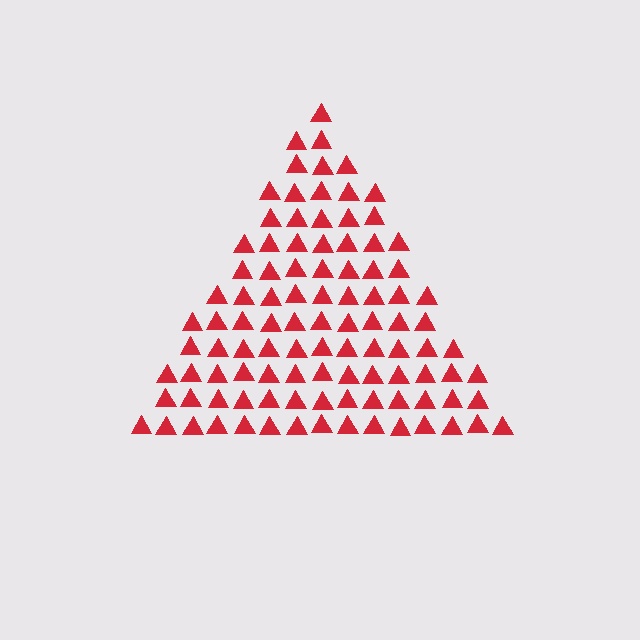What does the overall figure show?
The overall figure shows a triangle.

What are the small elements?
The small elements are triangles.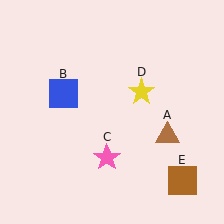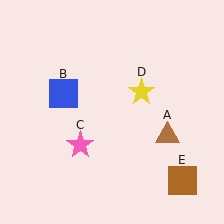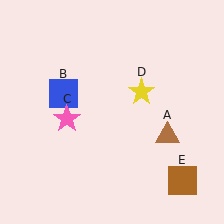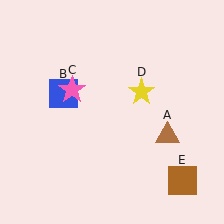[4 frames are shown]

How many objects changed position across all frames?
1 object changed position: pink star (object C).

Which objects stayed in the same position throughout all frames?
Brown triangle (object A) and blue square (object B) and yellow star (object D) and brown square (object E) remained stationary.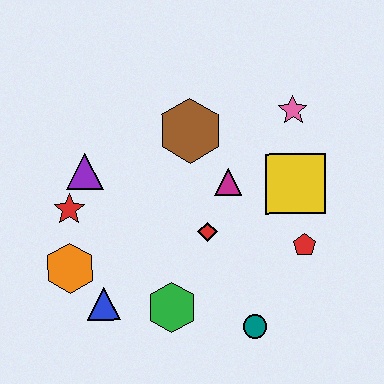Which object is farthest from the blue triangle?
The pink star is farthest from the blue triangle.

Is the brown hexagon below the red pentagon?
No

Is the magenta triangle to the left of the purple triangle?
No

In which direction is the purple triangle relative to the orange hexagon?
The purple triangle is above the orange hexagon.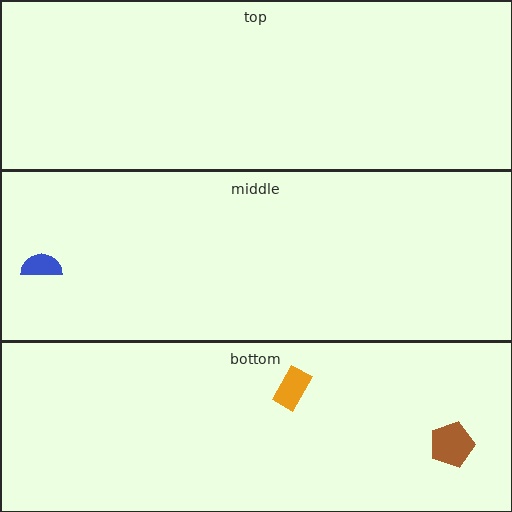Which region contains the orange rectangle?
The bottom region.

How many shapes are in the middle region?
1.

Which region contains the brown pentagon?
The bottom region.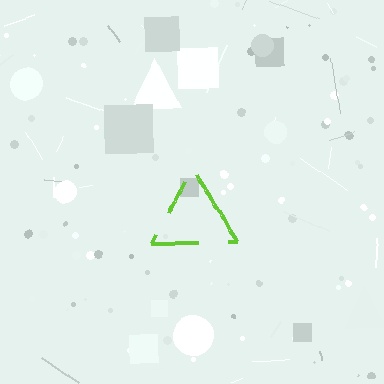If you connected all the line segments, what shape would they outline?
They would outline a triangle.